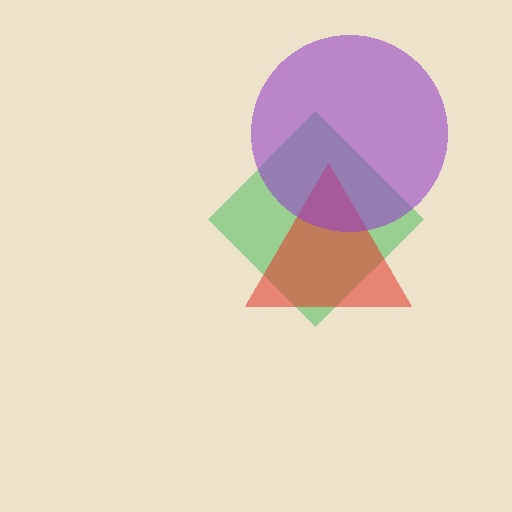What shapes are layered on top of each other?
The layered shapes are: a green diamond, a red triangle, a purple circle.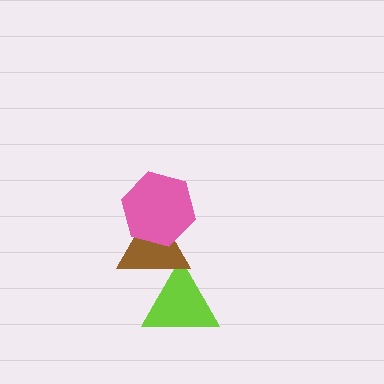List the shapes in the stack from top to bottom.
From top to bottom: the pink hexagon, the brown triangle, the lime triangle.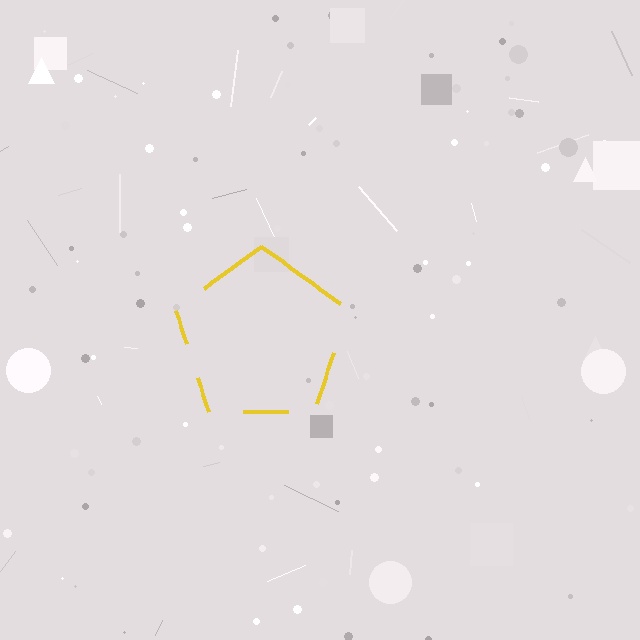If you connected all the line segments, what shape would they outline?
They would outline a pentagon.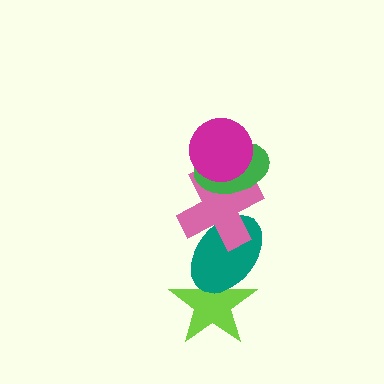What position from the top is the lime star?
The lime star is 5th from the top.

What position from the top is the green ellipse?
The green ellipse is 2nd from the top.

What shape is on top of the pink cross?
The green ellipse is on top of the pink cross.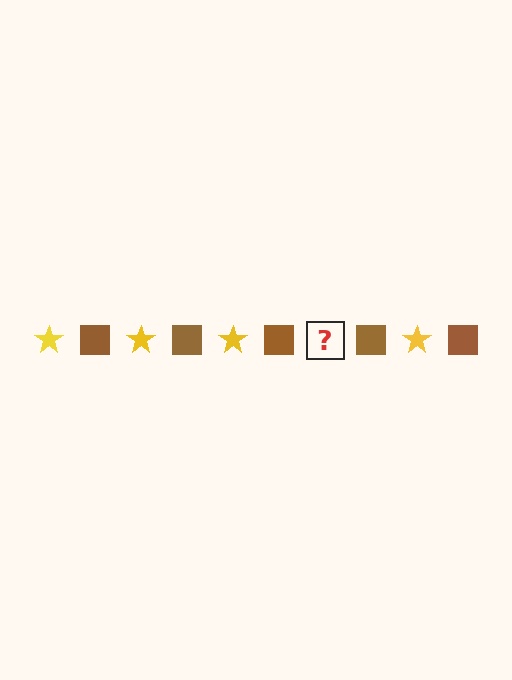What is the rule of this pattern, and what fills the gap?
The rule is that the pattern alternates between yellow star and brown square. The gap should be filled with a yellow star.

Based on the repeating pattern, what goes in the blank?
The blank should be a yellow star.